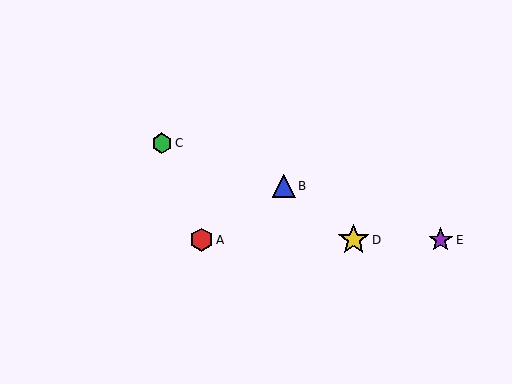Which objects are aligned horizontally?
Objects A, D, E are aligned horizontally.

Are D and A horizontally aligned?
Yes, both are at y≈240.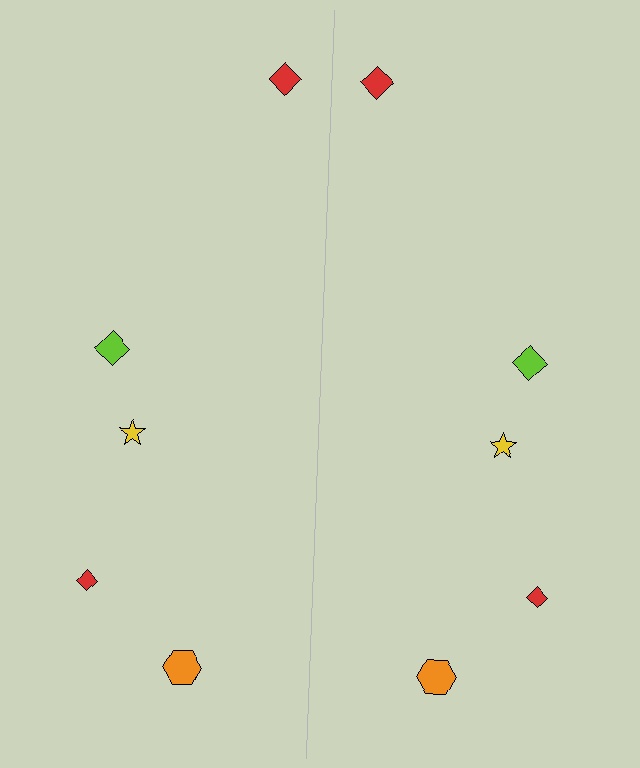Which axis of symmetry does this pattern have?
The pattern has a vertical axis of symmetry running through the center of the image.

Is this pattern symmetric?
Yes, this pattern has bilateral (reflection) symmetry.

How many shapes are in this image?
There are 10 shapes in this image.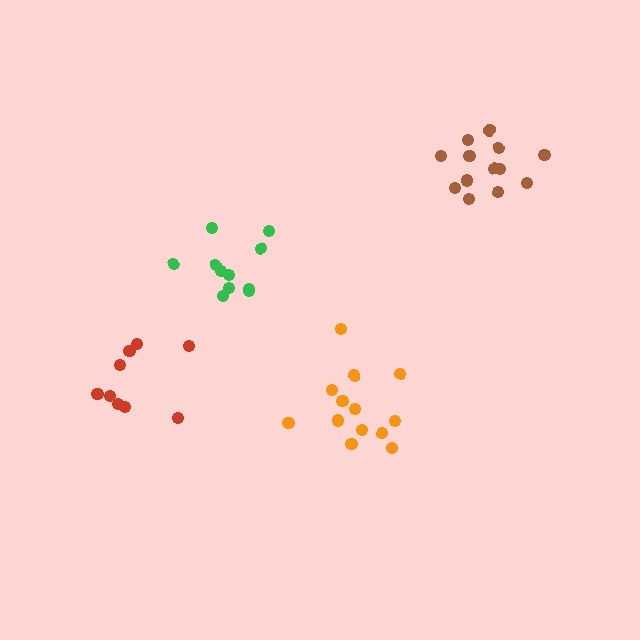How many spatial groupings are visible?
There are 4 spatial groupings.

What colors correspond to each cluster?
The clusters are colored: orange, red, brown, green.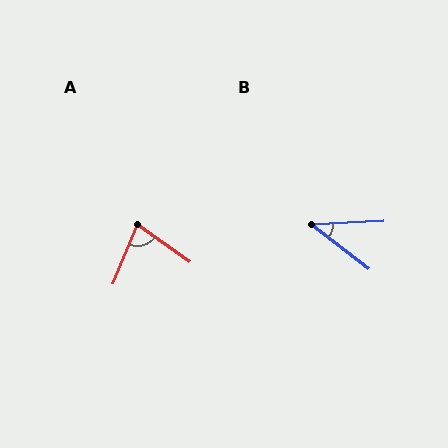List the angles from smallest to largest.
B (41°), A (77°).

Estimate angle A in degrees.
Approximately 77 degrees.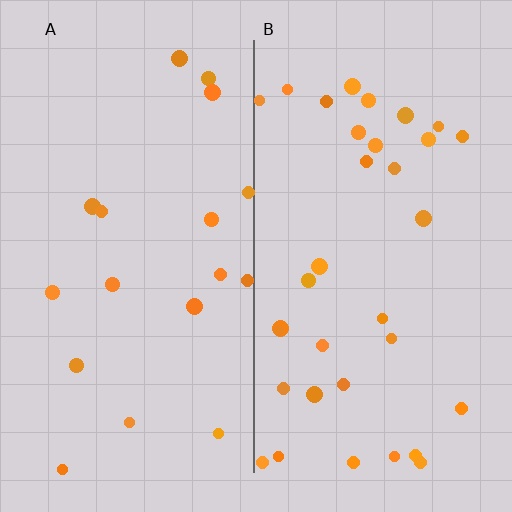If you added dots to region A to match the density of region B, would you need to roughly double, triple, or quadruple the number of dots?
Approximately double.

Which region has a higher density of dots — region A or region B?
B (the right).